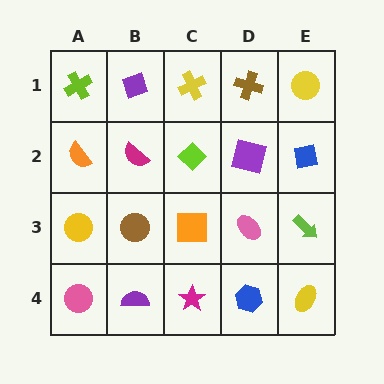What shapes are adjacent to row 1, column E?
A blue square (row 2, column E), a brown cross (row 1, column D).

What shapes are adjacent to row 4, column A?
A yellow circle (row 3, column A), a purple semicircle (row 4, column B).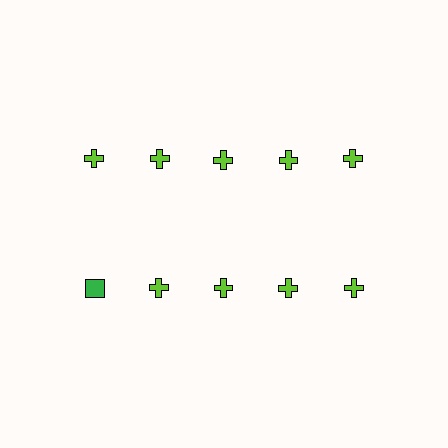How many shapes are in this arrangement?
There are 10 shapes arranged in a grid pattern.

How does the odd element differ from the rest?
It differs in both color (green instead of lime) and shape (square instead of cross).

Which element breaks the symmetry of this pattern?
The green square in the second row, leftmost column breaks the symmetry. All other shapes are lime crosses.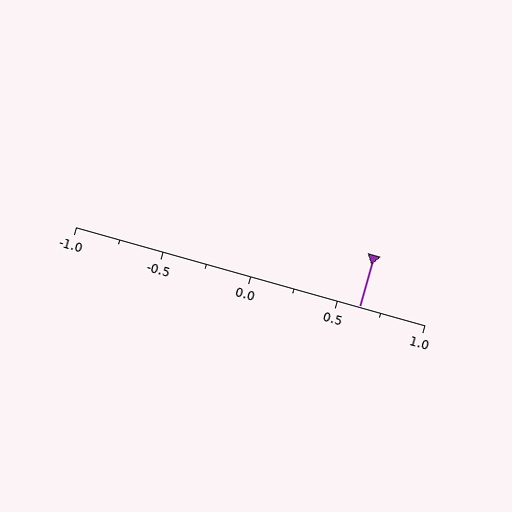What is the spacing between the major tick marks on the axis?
The major ticks are spaced 0.5 apart.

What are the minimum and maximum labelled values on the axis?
The axis runs from -1.0 to 1.0.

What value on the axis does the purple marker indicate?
The marker indicates approximately 0.62.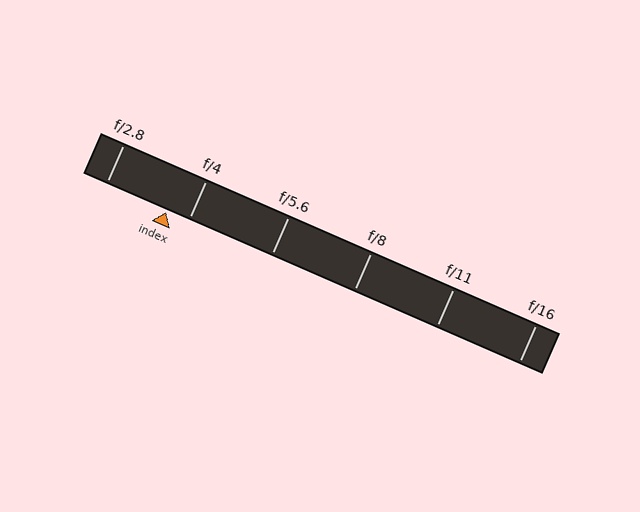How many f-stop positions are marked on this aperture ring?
There are 6 f-stop positions marked.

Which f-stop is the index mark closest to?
The index mark is closest to f/4.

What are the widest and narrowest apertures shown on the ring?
The widest aperture shown is f/2.8 and the narrowest is f/16.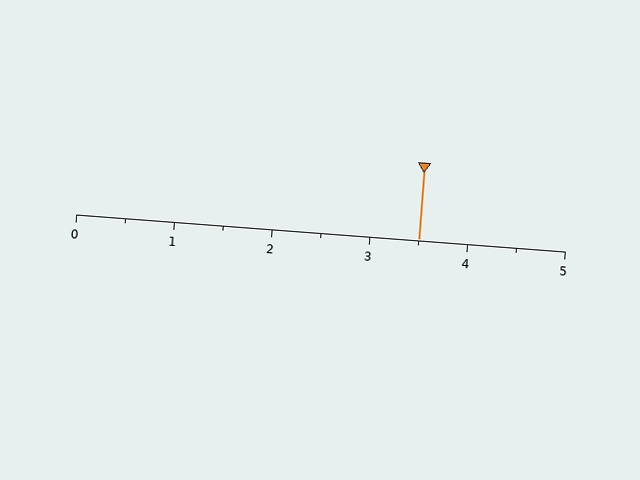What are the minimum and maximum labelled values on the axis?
The axis runs from 0 to 5.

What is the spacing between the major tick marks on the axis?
The major ticks are spaced 1 apart.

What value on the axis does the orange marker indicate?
The marker indicates approximately 3.5.